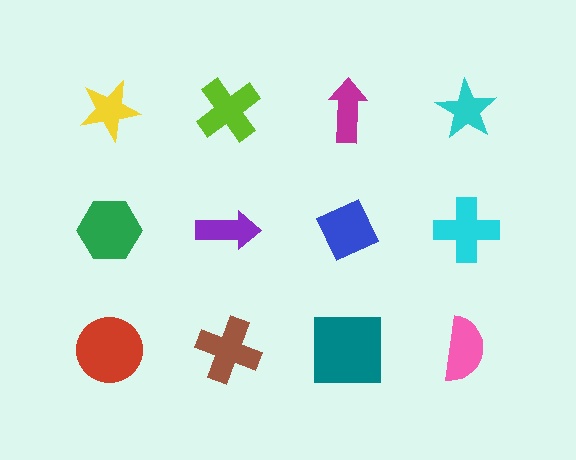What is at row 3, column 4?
A pink semicircle.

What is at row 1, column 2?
A lime cross.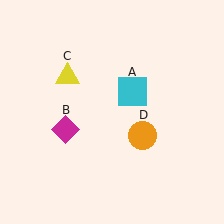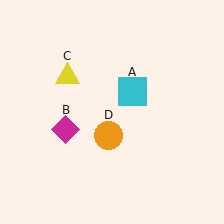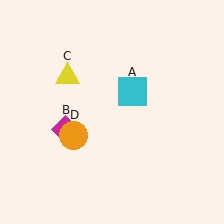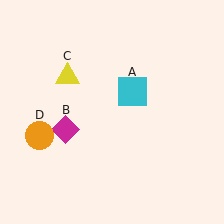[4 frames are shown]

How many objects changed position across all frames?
1 object changed position: orange circle (object D).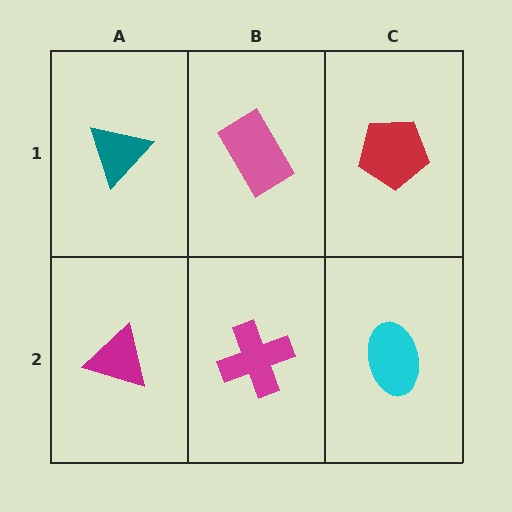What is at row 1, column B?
A pink rectangle.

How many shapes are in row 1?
3 shapes.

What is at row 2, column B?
A magenta cross.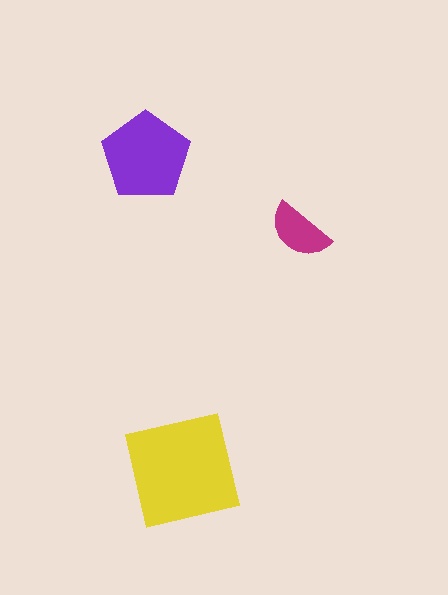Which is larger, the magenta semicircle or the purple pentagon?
The purple pentagon.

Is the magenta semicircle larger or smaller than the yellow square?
Smaller.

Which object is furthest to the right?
The magenta semicircle is rightmost.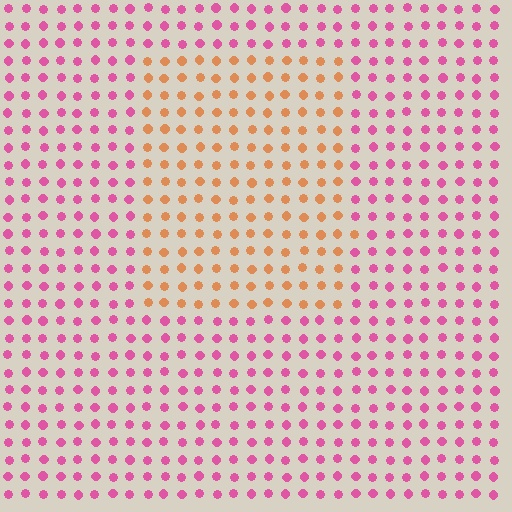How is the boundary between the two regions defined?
The boundary is defined purely by a slight shift in hue (about 57 degrees). Spacing, size, and orientation are identical on both sides.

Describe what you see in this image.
The image is filled with small pink elements in a uniform arrangement. A rectangle-shaped region is visible where the elements are tinted to a slightly different hue, forming a subtle color boundary.